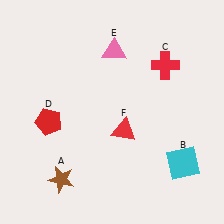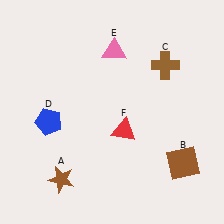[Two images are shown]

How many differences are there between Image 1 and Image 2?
There are 3 differences between the two images.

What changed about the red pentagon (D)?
In Image 1, D is red. In Image 2, it changed to blue.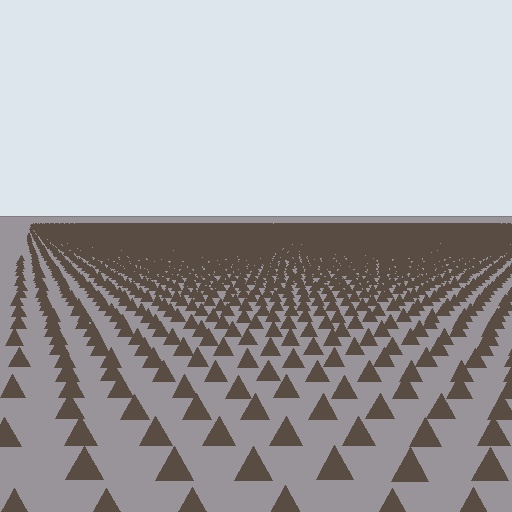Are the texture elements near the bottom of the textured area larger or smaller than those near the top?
Larger. Near the bottom, elements are closer to the viewer and appear at a bigger on-screen size.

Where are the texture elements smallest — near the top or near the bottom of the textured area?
Near the top.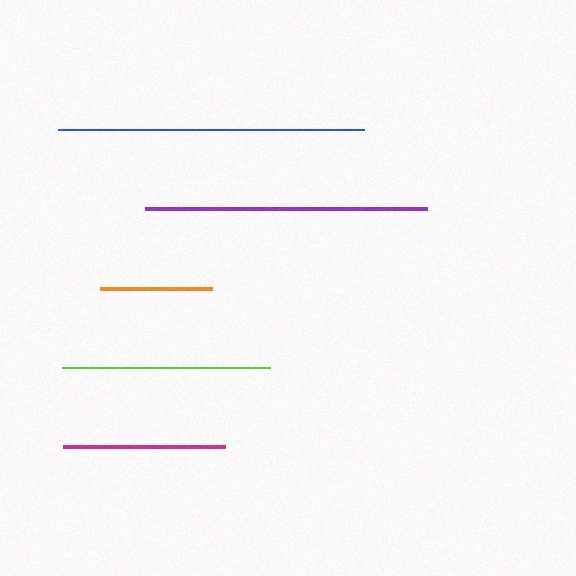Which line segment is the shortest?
The orange line is the shortest at approximately 112 pixels.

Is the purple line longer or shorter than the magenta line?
The purple line is longer than the magenta line.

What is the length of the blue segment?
The blue segment is approximately 306 pixels long.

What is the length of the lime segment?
The lime segment is approximately 208 pixels long.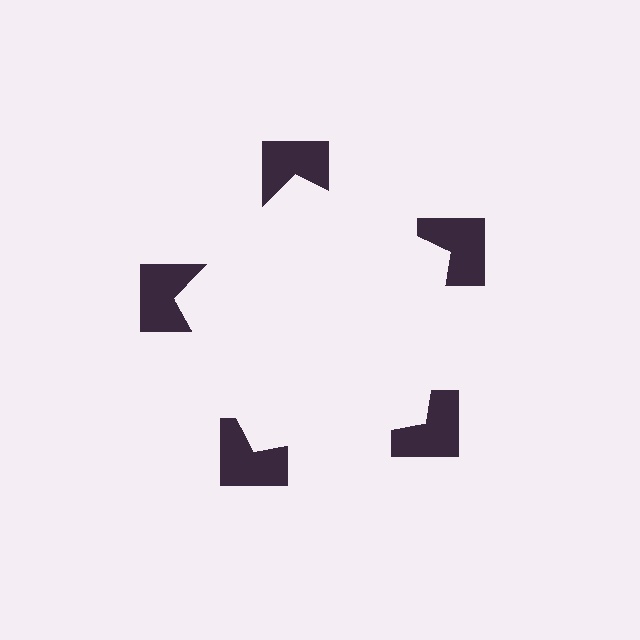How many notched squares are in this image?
There are 5 — one at each vertex of the illusory pentagon.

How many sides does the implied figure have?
5 sides.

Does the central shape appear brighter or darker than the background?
It typically appears slightly brighter than the background, even though no actual brightness change is drawn.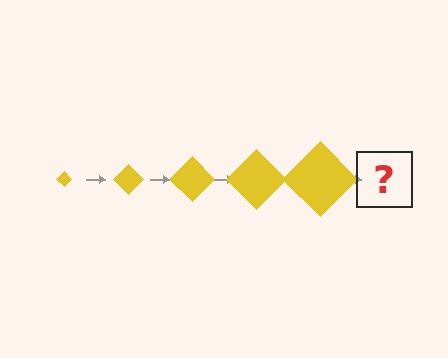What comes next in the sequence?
The next element should be a yellow diamond, larger than the previous one.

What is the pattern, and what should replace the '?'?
The pattern is that the diamond gets progressively larger each step. The '?' should be a yellow diamond, larger than the previous one.